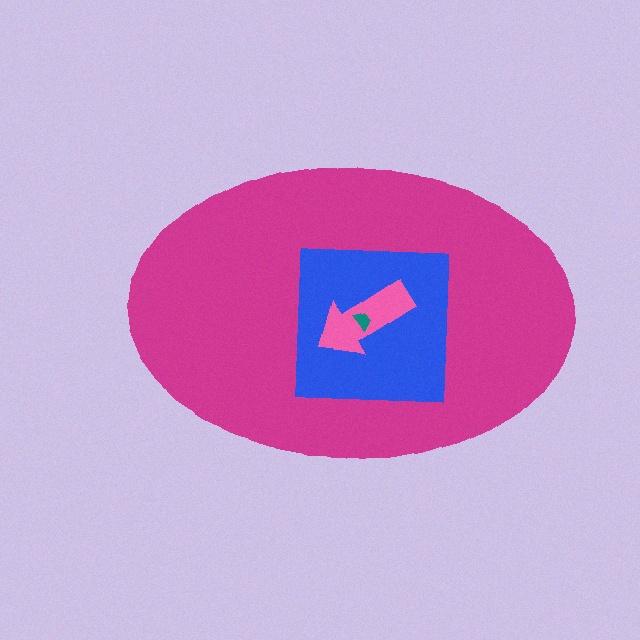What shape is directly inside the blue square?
The pink arrow.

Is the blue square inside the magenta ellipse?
Yes.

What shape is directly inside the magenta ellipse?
The blue square.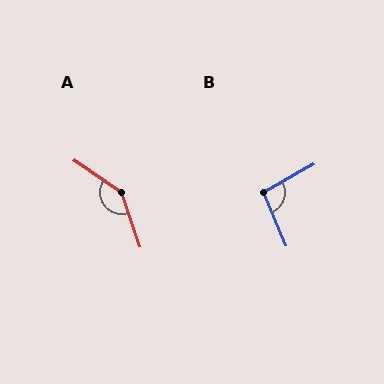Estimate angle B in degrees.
Approximately 96 degrees.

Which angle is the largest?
A, at approximately 143 degrees.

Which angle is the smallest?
B, at approximately 96 degrees.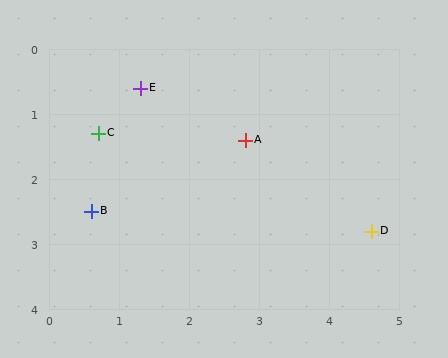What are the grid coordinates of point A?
Point A is at approximately (2.8, 1.4).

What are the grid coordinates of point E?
Point E is at approximately (1.3, 0.6).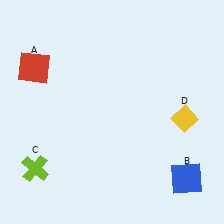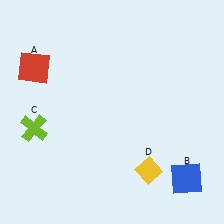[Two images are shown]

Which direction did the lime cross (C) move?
The lime cross (C) moved up.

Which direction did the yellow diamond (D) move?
The yellow diamond (D) moved down.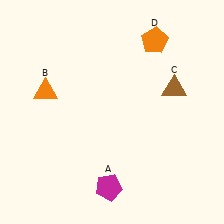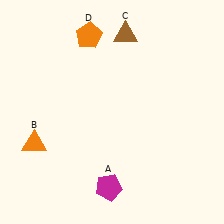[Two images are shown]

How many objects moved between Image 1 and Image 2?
3 objects moved between the two images.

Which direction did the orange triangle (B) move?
The orange triangle (B) moved down.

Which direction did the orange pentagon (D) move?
The orange pentagon (D) moved left.